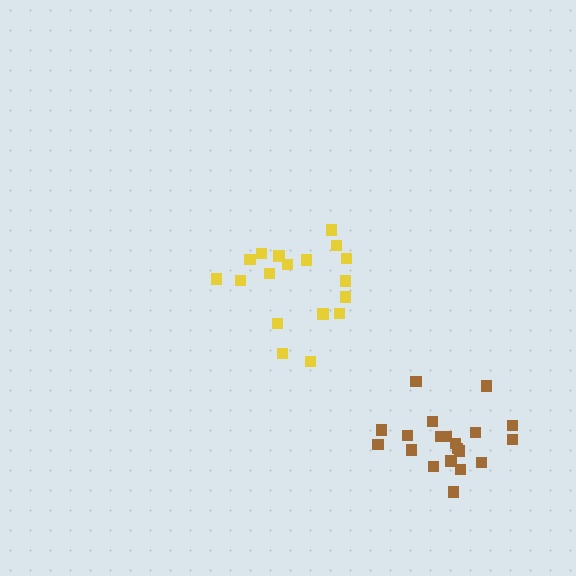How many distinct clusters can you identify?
There are 2 distinct clusters.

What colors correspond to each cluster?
The clusters are colored: yellow, brown.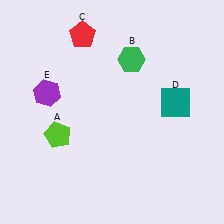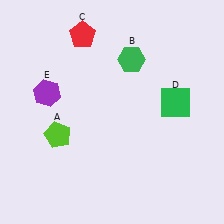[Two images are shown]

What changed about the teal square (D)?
In Image 1, D is teal. In Image 2, it changed to green.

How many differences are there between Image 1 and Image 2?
There is 1 difference between the two images.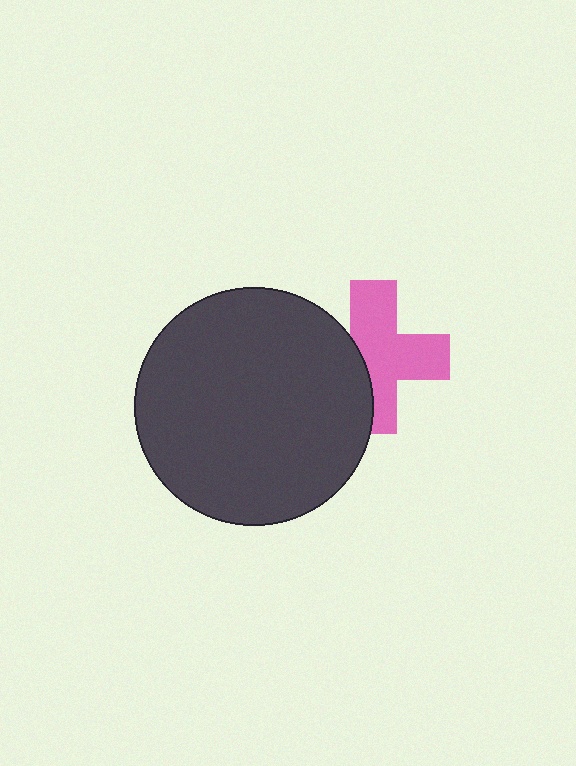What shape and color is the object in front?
The object in front is a dark gray circle.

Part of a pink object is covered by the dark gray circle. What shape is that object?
It is a cross.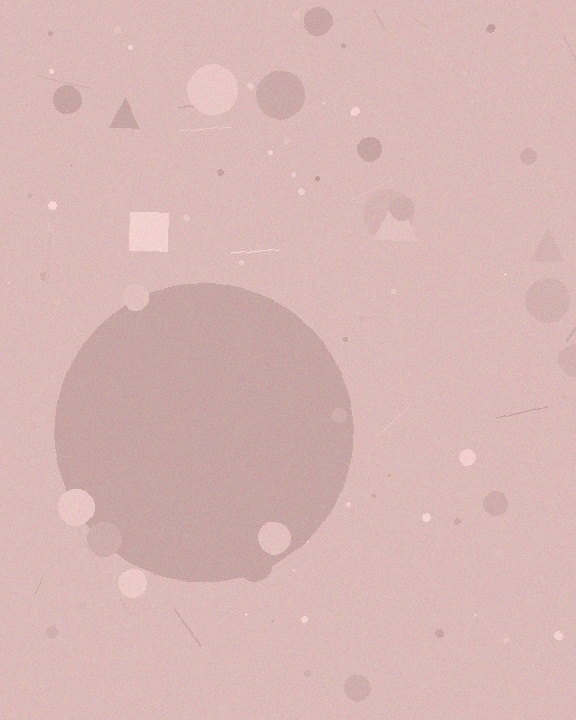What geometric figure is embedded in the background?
A circle is embedded in the background.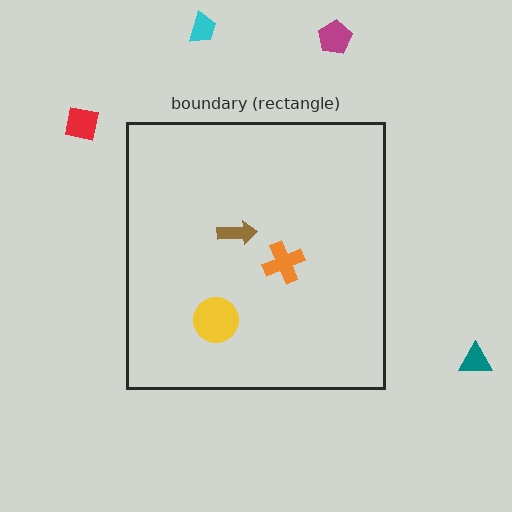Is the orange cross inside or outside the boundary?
Inside.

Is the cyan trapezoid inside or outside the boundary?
Outside.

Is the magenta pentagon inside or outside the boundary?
Outside.